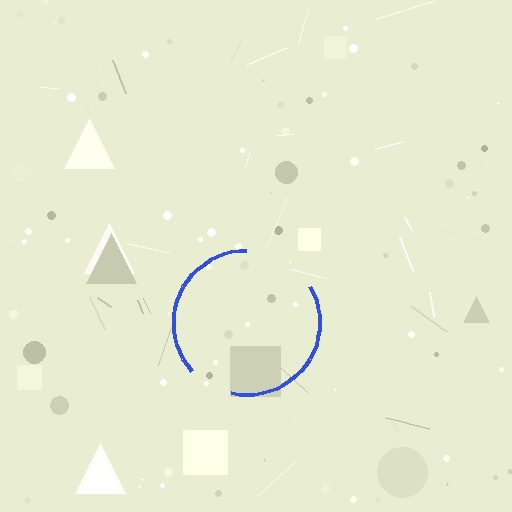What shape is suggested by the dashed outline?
The dashed outline suggests a circle.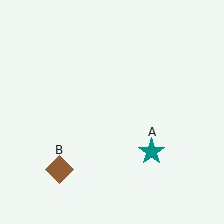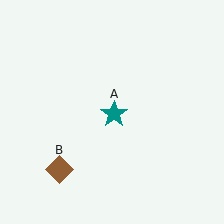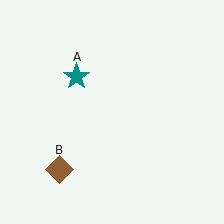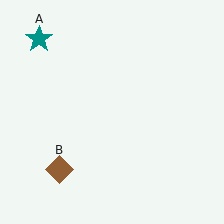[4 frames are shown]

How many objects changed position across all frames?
1 object changed position: teal star (object A).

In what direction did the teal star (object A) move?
The teal star (object A) moved up and to the left.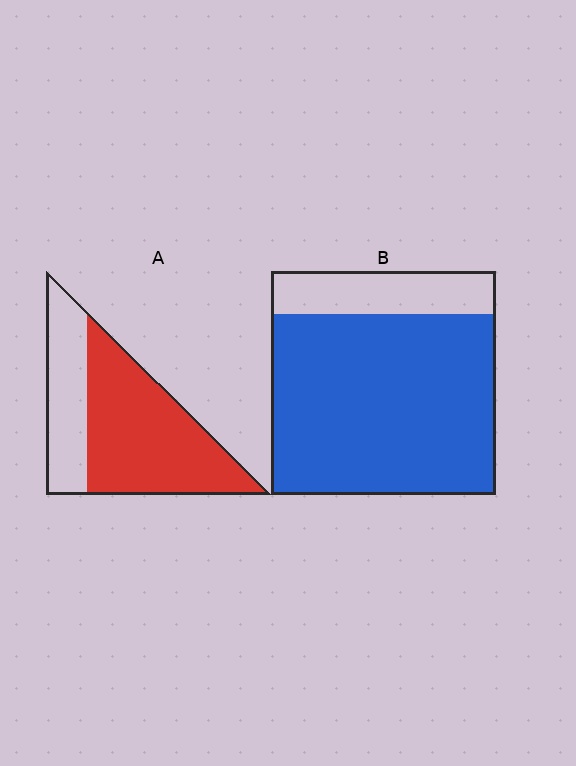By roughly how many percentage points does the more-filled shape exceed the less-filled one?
By roughly 15 percentage points (B over A).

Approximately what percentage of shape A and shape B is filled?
A is approximately 65% and B is approximately 80%.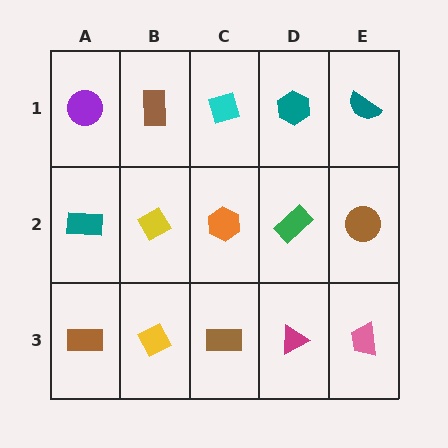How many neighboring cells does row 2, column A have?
3.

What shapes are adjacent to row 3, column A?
A teal rectangle (row 2, column A), a yellow diamond (row 3, column B).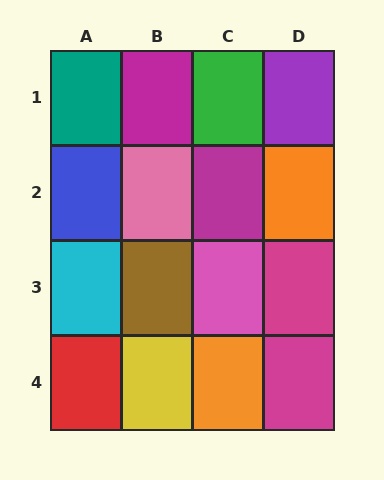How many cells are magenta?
4 cells are magenta.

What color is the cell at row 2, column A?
Blue.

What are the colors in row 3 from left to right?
Cyan, brown, pink, magenta.